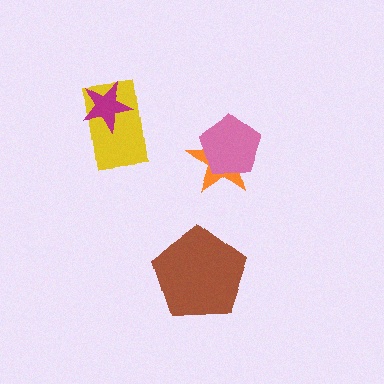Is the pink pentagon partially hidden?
No, no other shape covers it.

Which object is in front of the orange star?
The pink pentagon is in front of the orange star.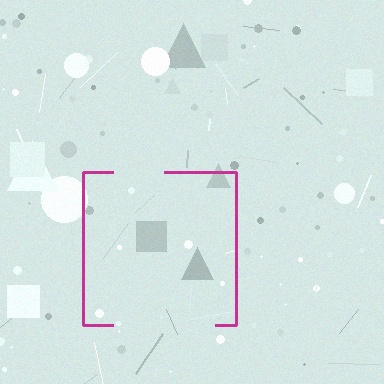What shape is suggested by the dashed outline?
The dashed outline suggests a square.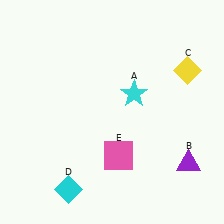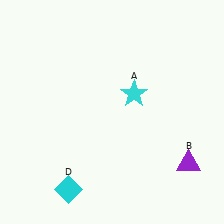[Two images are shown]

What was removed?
The yellow diamond (C), the pink square (E) were removed in Image 2.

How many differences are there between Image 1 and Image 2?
There are 2 differences between the two images.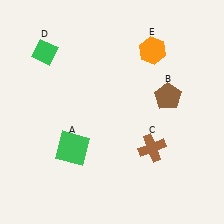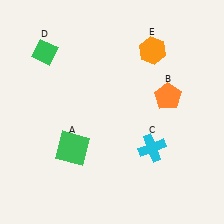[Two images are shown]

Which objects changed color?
B changed from brown to orange. C changed from brown to cyan.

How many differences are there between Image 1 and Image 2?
There are 2 differences between the two images.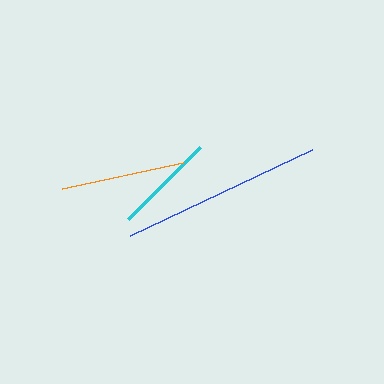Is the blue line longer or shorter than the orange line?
The blue line is longer than the orange line.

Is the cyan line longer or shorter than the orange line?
The orange line is longer than the cyan line.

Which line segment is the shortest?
The cyan line is the shortest at approximately 102 pixels.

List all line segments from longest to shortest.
From longest to shortest: blue, orange, cyan.